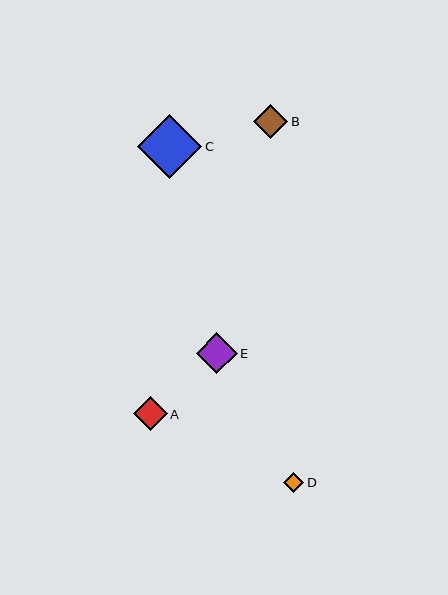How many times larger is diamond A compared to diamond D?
Diamond A is approximately 1.7 times the size of diamond D.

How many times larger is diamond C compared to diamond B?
Diamond C is approximately 1.9 times the size of diamond B.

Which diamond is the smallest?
Diamond D is the smallest with a size of approximately 20 pixels.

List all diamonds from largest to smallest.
From largest to smallest: C, E, B, A, D.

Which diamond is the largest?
Diamond C is the largest with a size of approximately 64 pixels.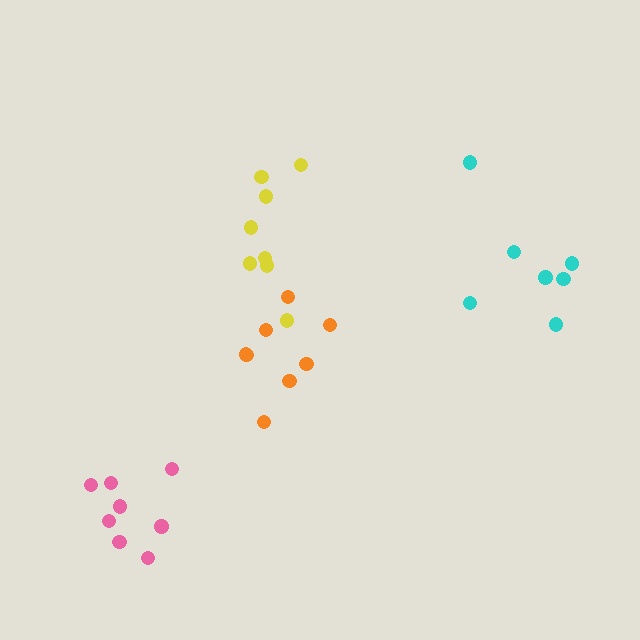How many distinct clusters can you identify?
There are 4 distinct clusters.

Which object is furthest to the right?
The cyan cluster is rightmost.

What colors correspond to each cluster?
The clusters are colored: orange, yellow, cyan, pink.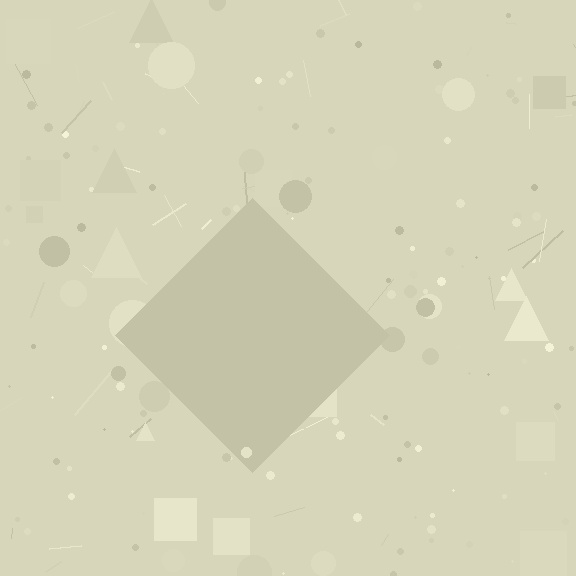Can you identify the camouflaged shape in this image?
The camouflaged shape is a diamond.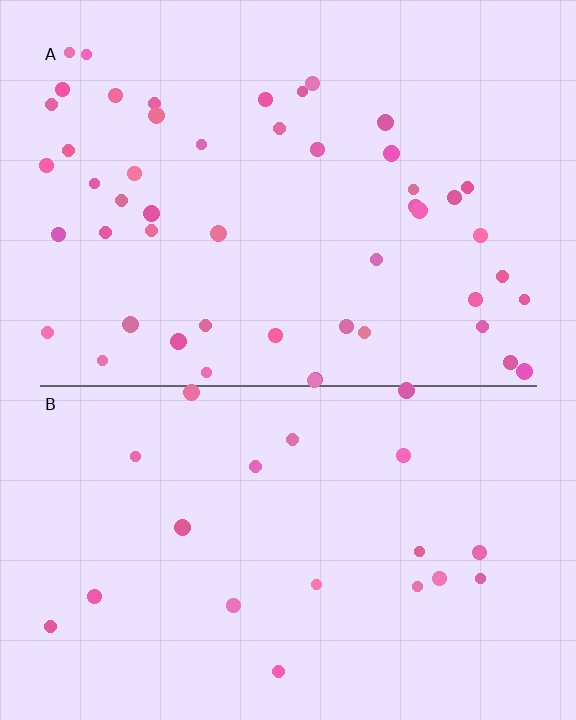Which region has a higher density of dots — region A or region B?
A (the top).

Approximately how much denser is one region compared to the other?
Approximately 2.5× — region A over region B.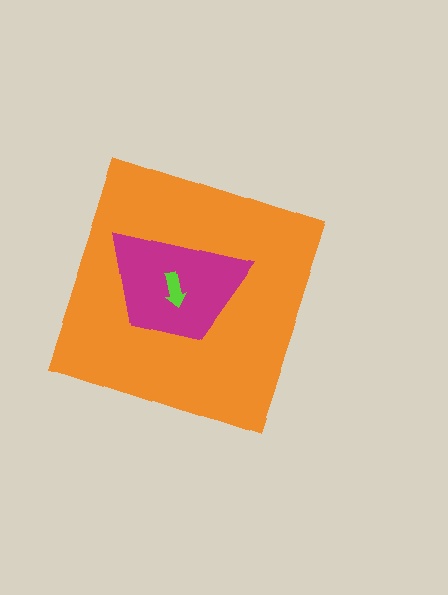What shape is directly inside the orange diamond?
The magenta trapezoid.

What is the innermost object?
The lime arrow.